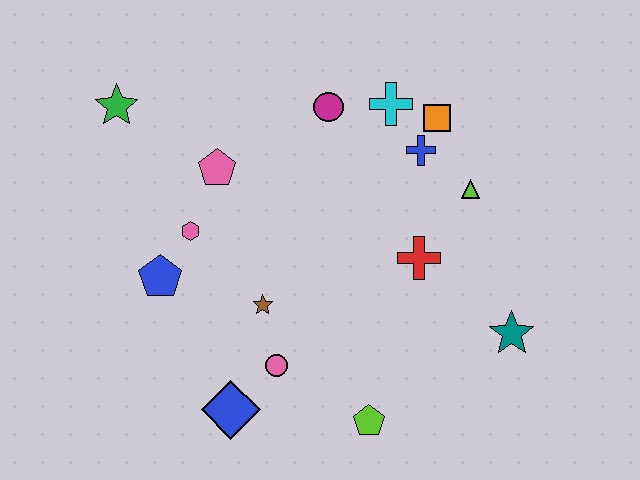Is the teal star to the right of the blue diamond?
Yes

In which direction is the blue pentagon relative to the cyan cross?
The blue pentagon is to the left of the cyan cross.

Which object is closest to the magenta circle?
The cyan cross is closest to the magenta circle.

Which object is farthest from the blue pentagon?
The teal star is farthest from the blue pentagon.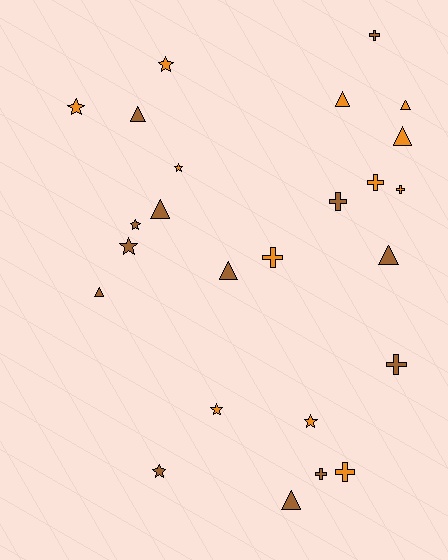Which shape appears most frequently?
Triangle, with 9 objects.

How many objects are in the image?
There are 25 objects.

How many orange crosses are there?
There are 4 orange crosses.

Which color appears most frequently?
Brown, with 13 objects.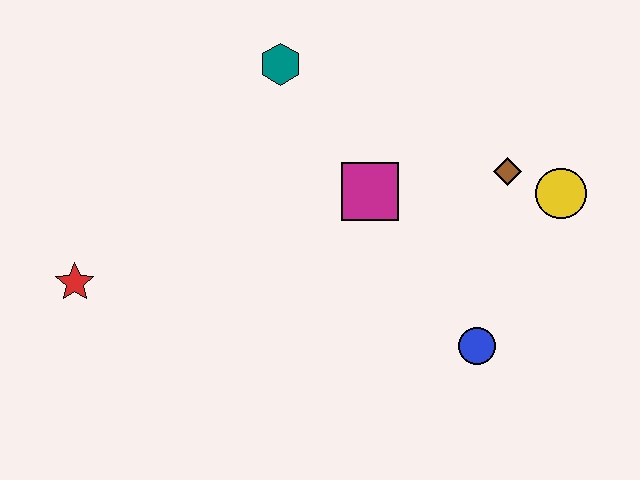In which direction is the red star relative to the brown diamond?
The red star is to the left of the brown diamond.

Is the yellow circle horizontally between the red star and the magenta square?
No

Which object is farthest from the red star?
The yellow circle is farthest from the red star.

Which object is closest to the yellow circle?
The brown diamond is closest to the yellow circle.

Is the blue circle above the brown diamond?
No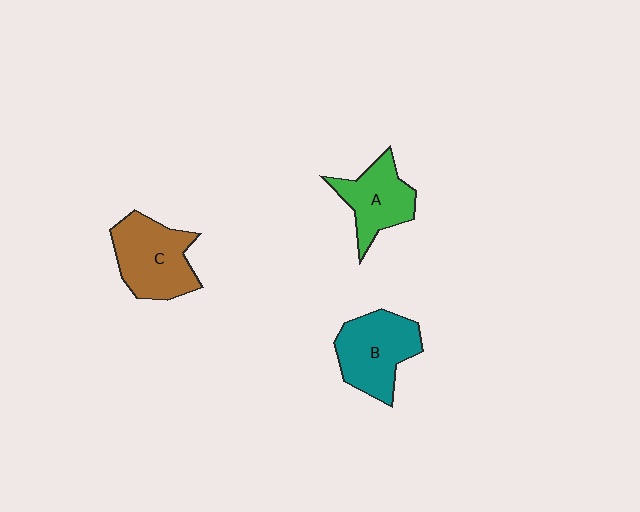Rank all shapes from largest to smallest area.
From largest to smallest: C (brown), B (teal), A (green).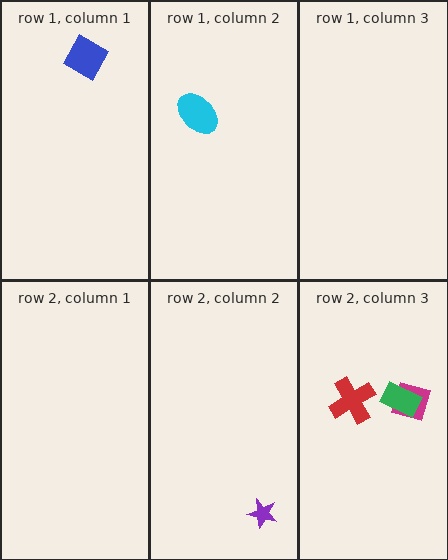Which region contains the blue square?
The row 1, column 1 region.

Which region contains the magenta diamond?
The row 2, column 3 region.